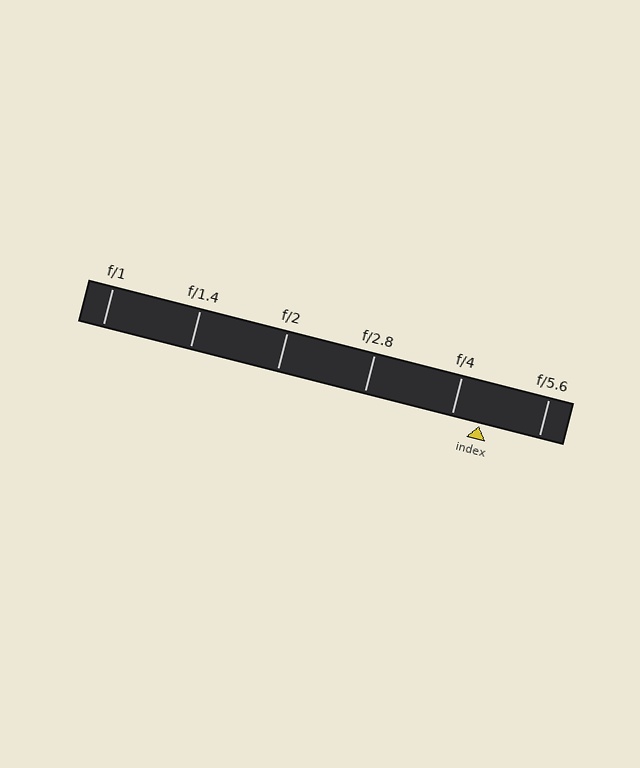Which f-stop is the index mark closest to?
The index mark is closest to f/4.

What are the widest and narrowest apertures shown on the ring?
The widest aperture shown is f/1 and the narrowest is f/5.6.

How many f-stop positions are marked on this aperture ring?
There are 6 f-stop positions marked.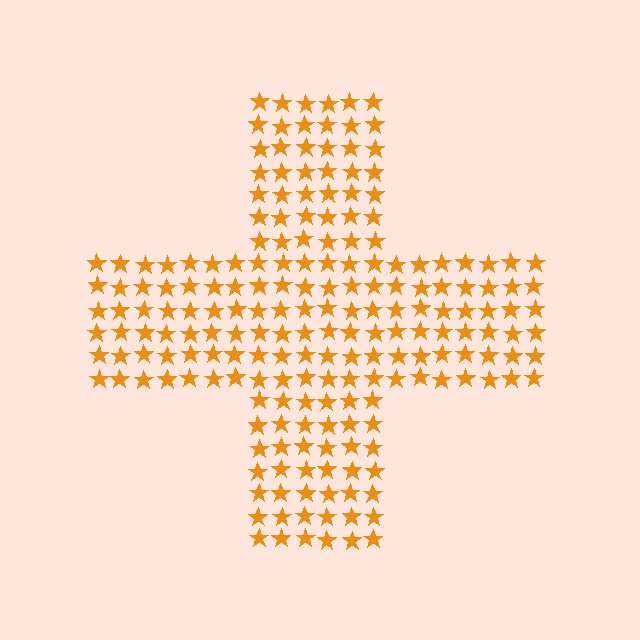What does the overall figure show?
The overall figure shows a cross.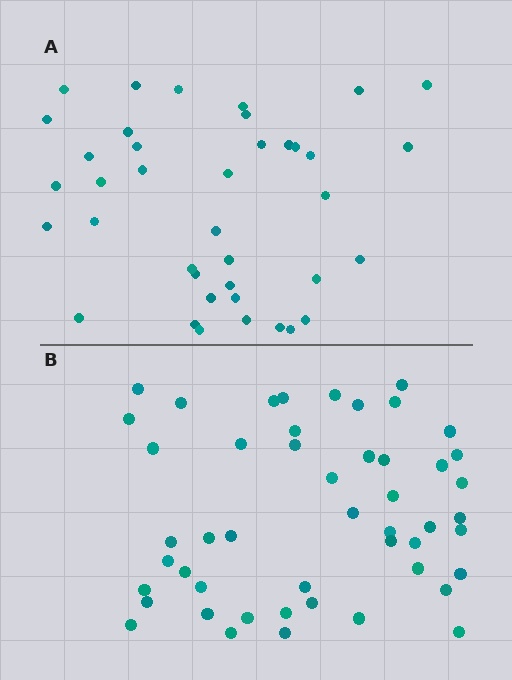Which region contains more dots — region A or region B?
Region B (the bottom region) has more dots.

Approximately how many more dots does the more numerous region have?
Region B has roughly 10 or so more dots than region A.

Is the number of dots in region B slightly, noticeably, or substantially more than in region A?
Region B has noticeably more, but not dramatically so. The ratio is roughly 1.3 to 1.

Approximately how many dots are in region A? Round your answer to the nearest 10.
About 40 dots. (The exact count is 39, which rounds to 40.)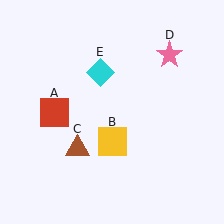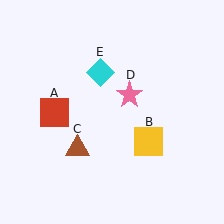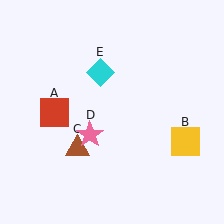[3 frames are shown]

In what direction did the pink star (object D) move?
The pink star (object D) moved down and to the left.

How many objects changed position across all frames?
2 objects changed position: yellow square (object B), pink star (object D).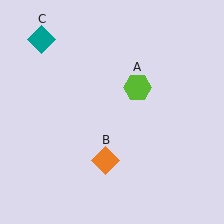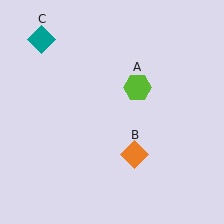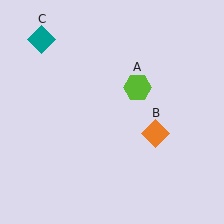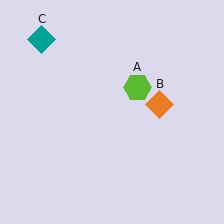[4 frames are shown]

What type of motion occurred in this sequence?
The orange diamond (object B) rotated counterclockwise around the center of the scene.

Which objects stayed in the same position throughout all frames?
Lime hexagon (object A) and teal diamond (object C) remained stationary.